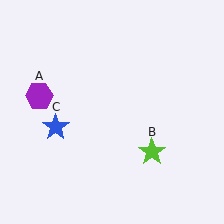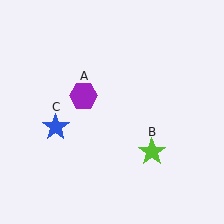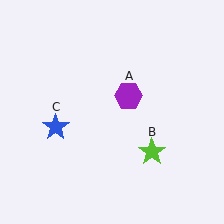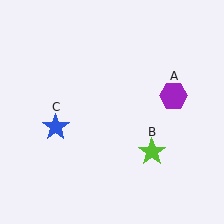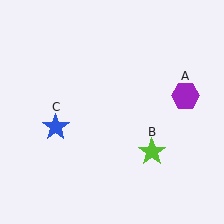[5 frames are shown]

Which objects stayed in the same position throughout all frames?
Lime star (object B) and blue star (object C) remained stationary.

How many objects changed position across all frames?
1 object changed position: purple hexagon (object A).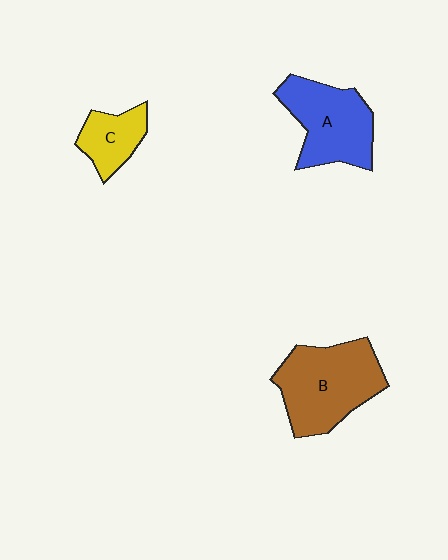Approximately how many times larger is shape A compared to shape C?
Approximately 1.9 times.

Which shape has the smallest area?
Shape C (yellow).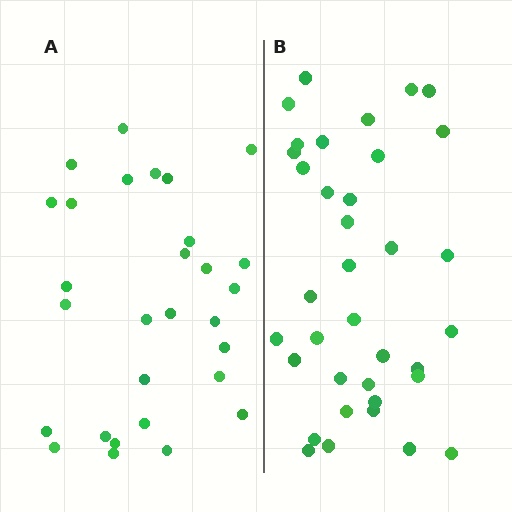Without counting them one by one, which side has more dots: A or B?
Region B (the right region) has more dots.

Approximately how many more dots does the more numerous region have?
Region B has roughly 8 or so more dots than region A.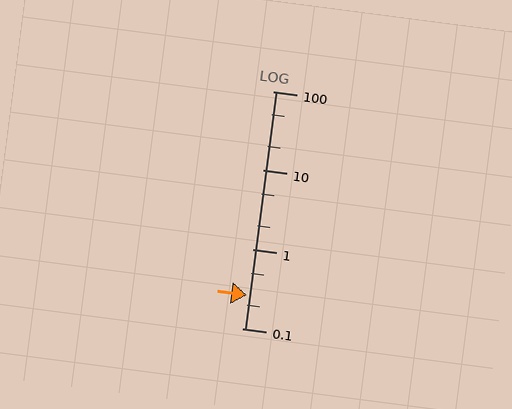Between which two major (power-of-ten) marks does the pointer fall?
The pointer is between 0.1 and 1.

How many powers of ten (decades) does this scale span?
The scale spans 3 decades, from 0.1 to 100.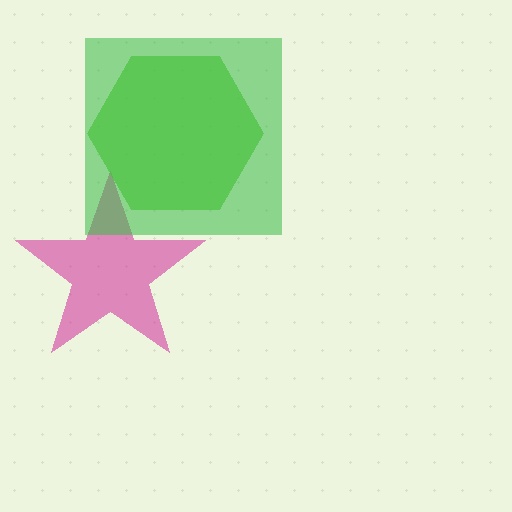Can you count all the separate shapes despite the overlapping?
Yes, there are 3 separate shapes.